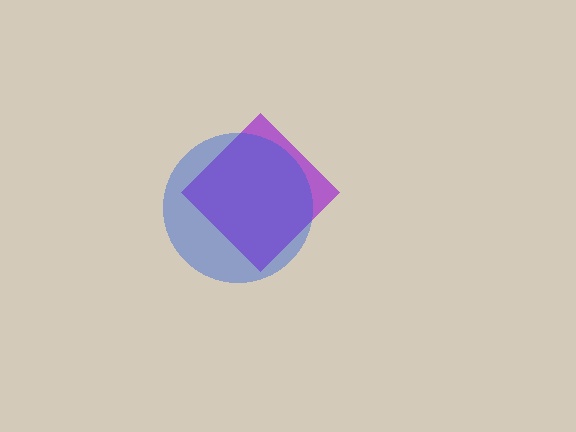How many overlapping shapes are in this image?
There are 2 overlapping shapes in the image.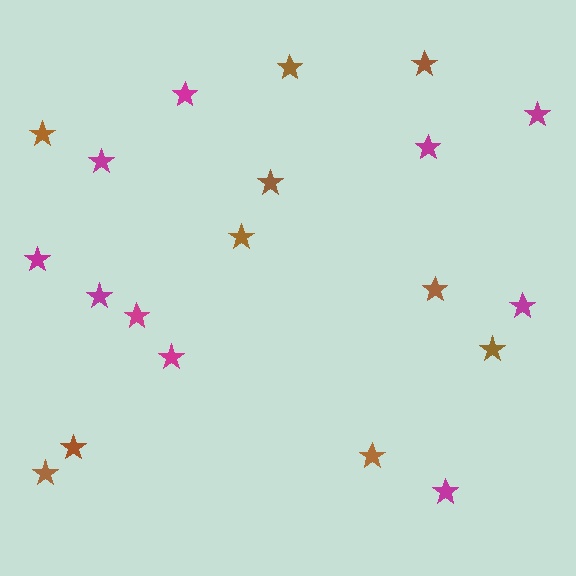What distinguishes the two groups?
There are 2 groups: one group of magenta stars (10) and one group of brown stars (10).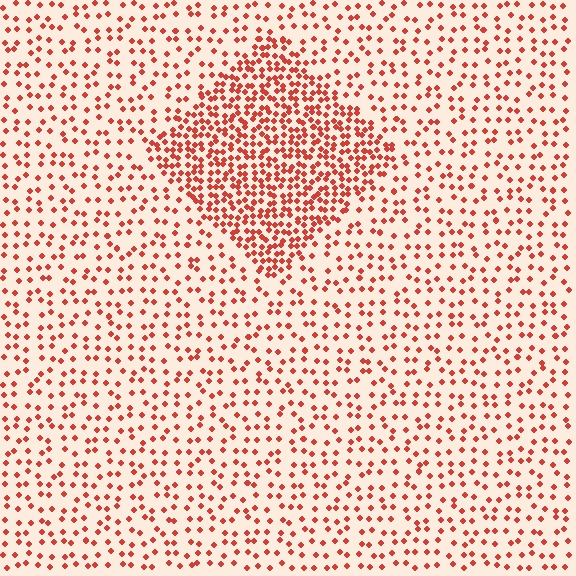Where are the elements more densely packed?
The elements are more densely packed inside the diamond boundary.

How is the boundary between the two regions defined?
The boundary is defined by a change in element density (approximately 2.4x ratio). All elements are the same color, size, and shape.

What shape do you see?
I see a diamond.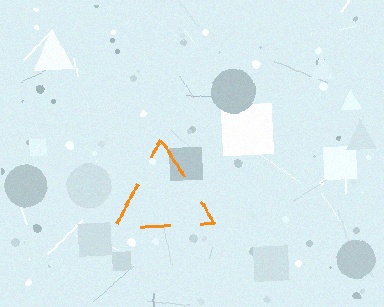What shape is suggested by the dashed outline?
The dashed outline suggests a triangle.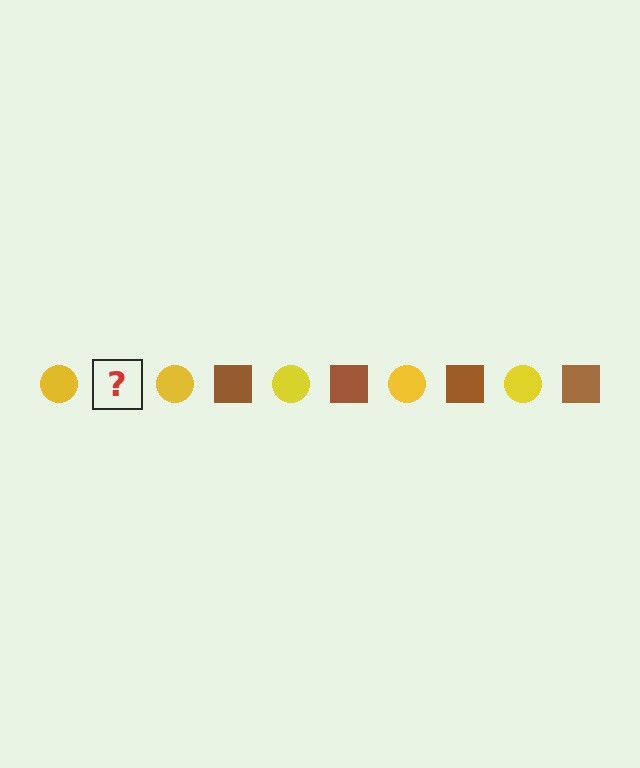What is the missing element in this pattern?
The missing element is a brown square.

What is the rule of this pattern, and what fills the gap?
The rule is that the pattern alternates between yellow circle and brown square. The gap should be filled with a brown square.